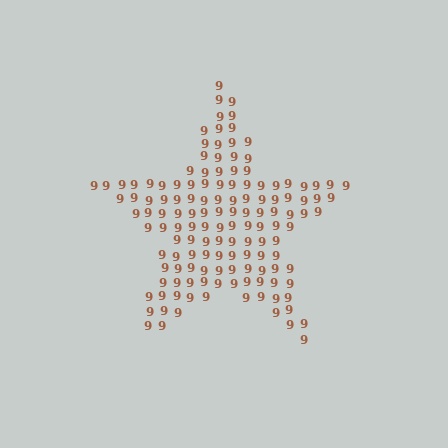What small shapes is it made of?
It is made of small digit 9's.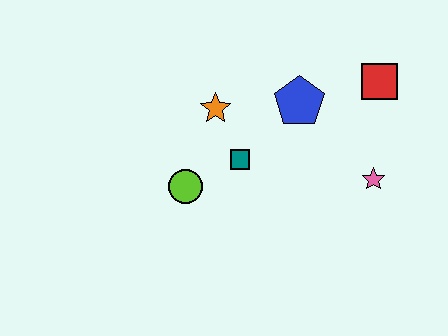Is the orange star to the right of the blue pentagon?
No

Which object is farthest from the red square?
The lime circle is farthest from the red square.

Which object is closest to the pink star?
The red square is closest to the pink star.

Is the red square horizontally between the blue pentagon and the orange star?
No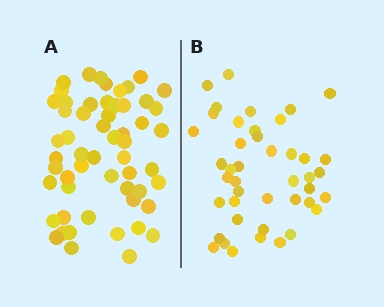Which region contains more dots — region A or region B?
Region A (the left region) has more dots.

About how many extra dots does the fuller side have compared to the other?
Region A has approximately 15 more dots than region B.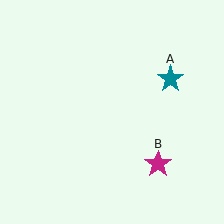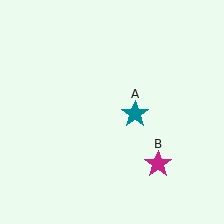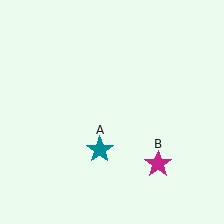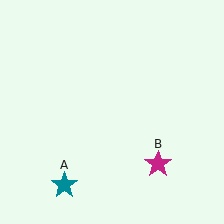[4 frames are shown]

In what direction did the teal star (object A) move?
The teal star (object A) moved down and to the left.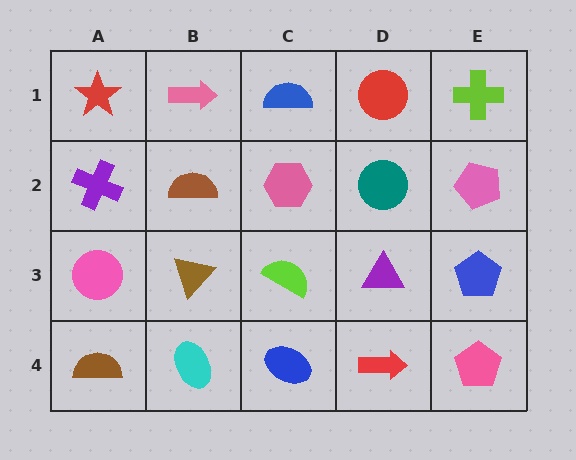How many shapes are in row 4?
5 shapes.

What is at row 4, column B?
A cyan ellipse.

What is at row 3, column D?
A purple triangle.